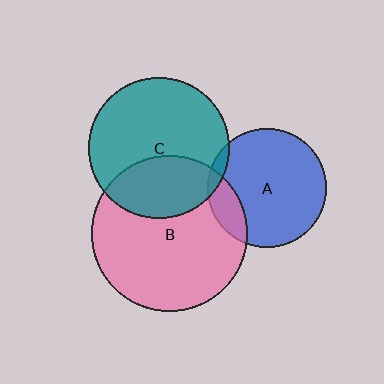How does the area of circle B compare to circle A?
Approximately 1.7 times.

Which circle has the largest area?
Circle B (pink).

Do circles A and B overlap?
Yes.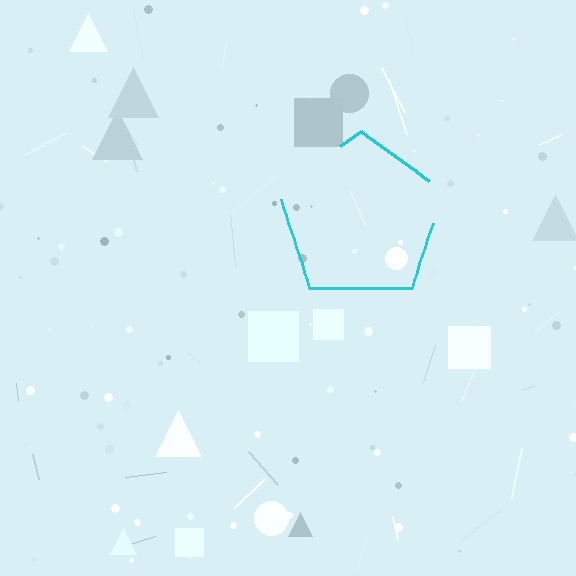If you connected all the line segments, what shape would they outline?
They would outline a pentagon.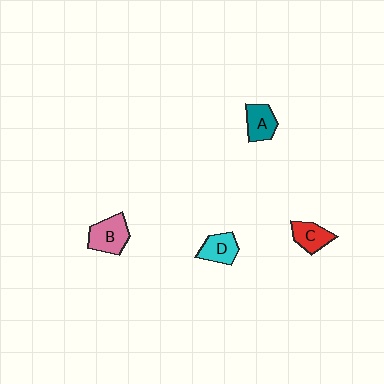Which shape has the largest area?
Shape B (pink).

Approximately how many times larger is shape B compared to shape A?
Approximately 1.3 times.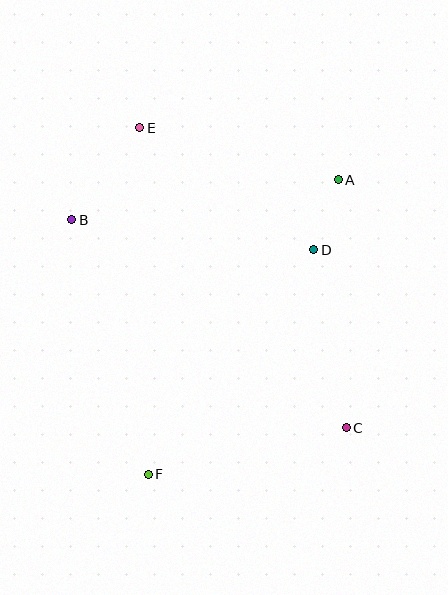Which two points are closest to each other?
Points A and D are closest to each other.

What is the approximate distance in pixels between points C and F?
The distance between C and F is approximately 203 pixels.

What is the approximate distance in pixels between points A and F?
The distance between A and F is approximately 350 pixels.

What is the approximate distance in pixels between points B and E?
The distance between B and E is approximately 114 pixels.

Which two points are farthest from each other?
Points C and E are farthest from each other.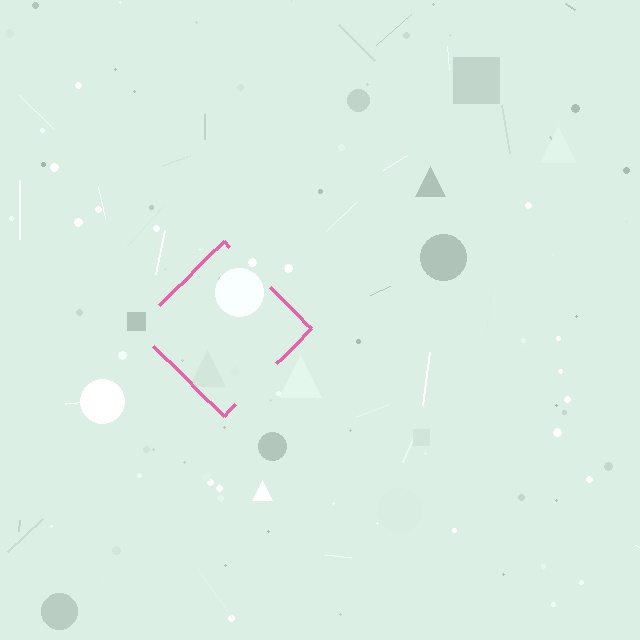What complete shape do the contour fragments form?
The contour fragments form a diamond.